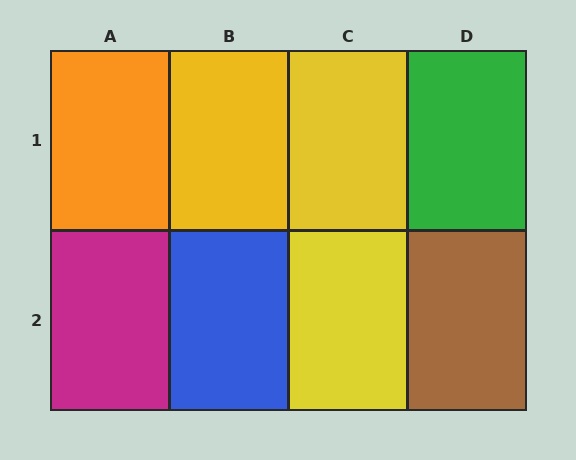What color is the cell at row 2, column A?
Magenta.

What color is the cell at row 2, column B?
Blue.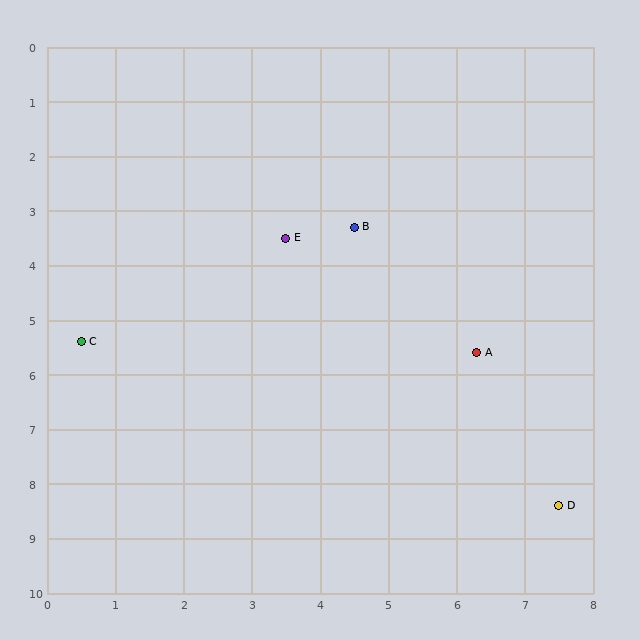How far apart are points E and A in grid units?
Points E and A are about 3.5 grid units apart.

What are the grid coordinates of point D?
Point D is at approximately (7.5, 8.4).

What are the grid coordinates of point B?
Point B is at approximately (4.5, 3.3).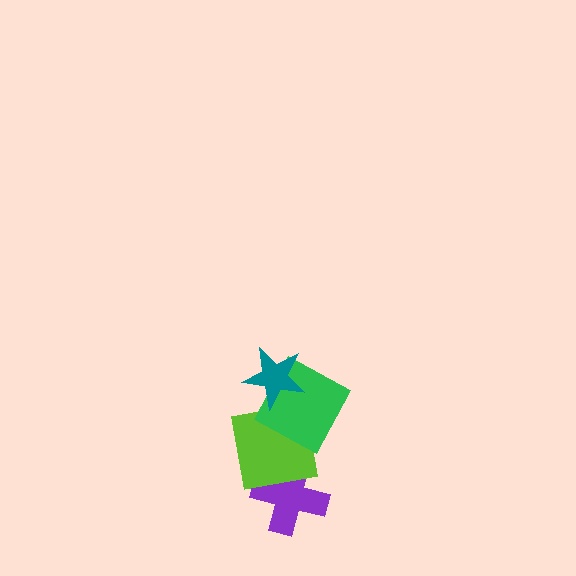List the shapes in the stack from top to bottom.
From top to bottom: the teal star, the green square, the lime square, the purple cross.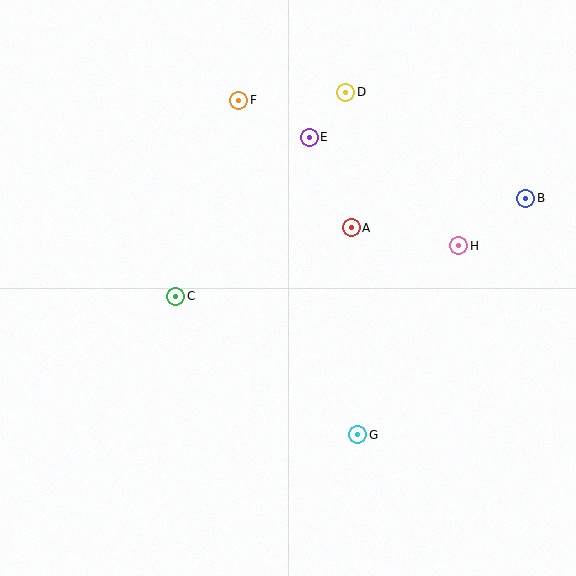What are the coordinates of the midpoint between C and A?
The midpoint between C and A is at (264, 262).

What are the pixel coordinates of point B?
Point B is at (526, 198).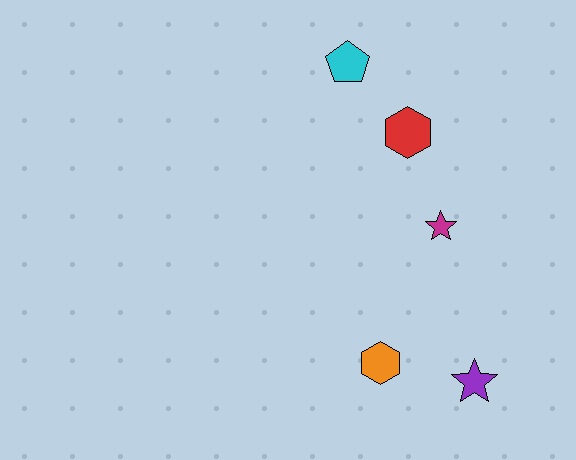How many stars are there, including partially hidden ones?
There are 2 stars.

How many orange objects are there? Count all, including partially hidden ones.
There is 1 orange object.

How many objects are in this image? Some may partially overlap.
There are 5 objects.